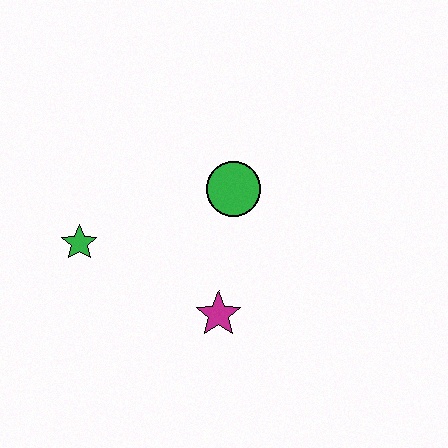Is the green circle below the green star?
No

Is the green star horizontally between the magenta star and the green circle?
No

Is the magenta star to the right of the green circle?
No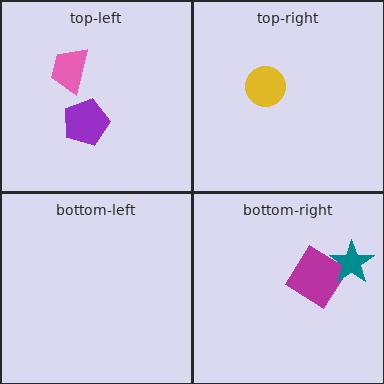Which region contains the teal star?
The bottom-right region.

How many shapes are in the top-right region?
1.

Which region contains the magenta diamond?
The bottom-right region.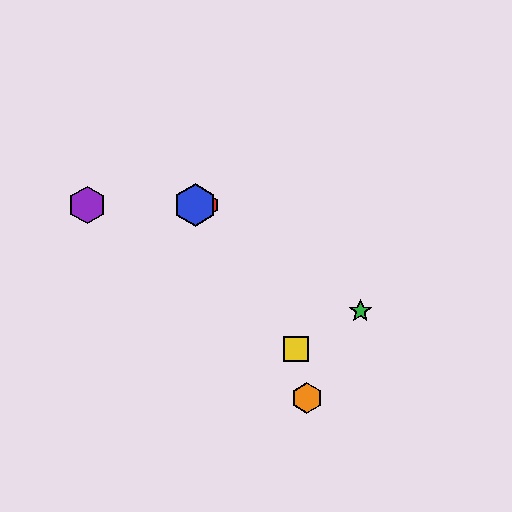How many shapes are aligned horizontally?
3 shapes (the red hexagon, the blue hexagon, the purple hexagon) are aligned horizontally.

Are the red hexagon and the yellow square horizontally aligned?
No, the red hexagon is at y≈205 and the yellow square is at y≈349.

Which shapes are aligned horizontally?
The red hexagon, the blue hexagon, the purple hexagon are aligned horizontally.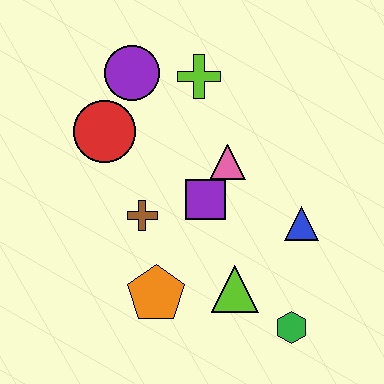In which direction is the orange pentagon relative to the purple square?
The orange pentagon is below the purple square.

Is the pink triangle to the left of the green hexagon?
Yes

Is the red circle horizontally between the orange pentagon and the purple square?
No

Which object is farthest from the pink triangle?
The green hexagon is farthest from the pink triangle.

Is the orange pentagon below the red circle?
Yes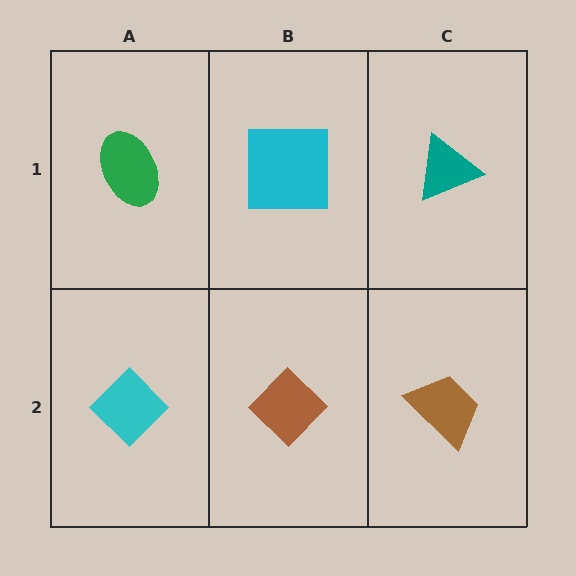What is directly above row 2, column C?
A teal triangle.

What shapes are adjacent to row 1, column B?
A brown diamond (row 2, column B), a green ellipse (row 1, column A), a teal triangle (row 1, column C).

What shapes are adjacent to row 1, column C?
A brown trapezoid (row 2, column C), a cyan square (row 1, column B).